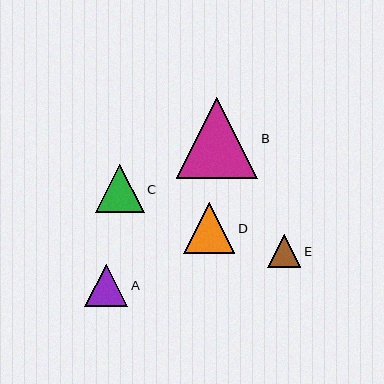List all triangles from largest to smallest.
From largest to smallest: B, D, C, A, E.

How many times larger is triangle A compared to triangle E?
Triangle A is approximately 1.3 times the size of triangle E.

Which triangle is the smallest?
Triangle E is the smallest with a size of approximately 33 pixels.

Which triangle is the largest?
Triangle B is the largest with a size of approximately 82 pixels.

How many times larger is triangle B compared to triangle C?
Triangle B is approximately 1.7 times the size of triangle C.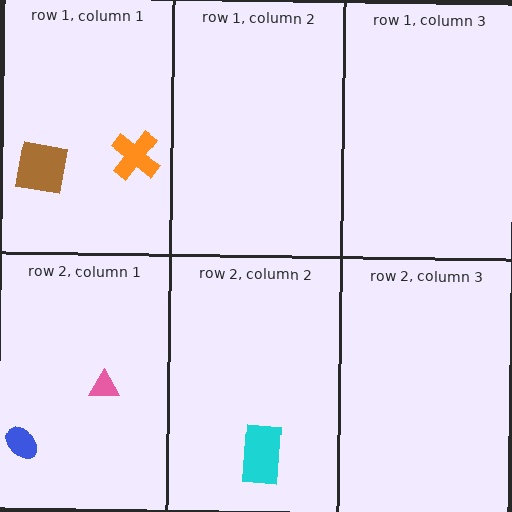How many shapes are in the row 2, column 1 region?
2.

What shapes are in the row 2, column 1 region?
The blue ellipse, the pink triangle.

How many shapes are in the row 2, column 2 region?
1.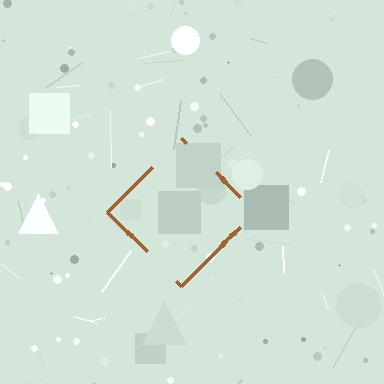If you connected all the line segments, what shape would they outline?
They would outline a diamond.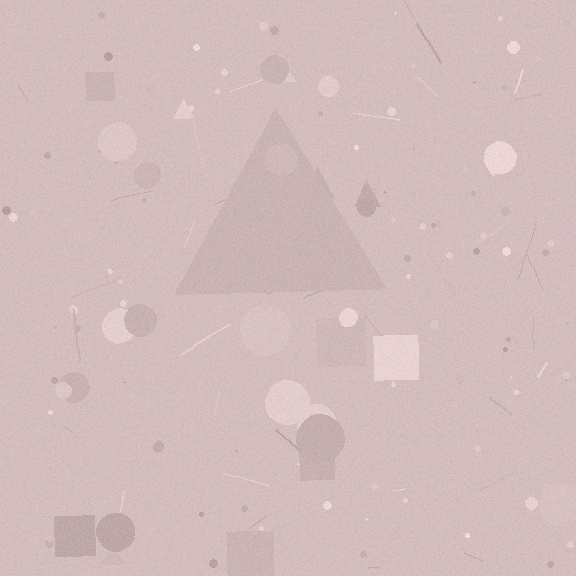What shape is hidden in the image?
A triangle is hidden in the image.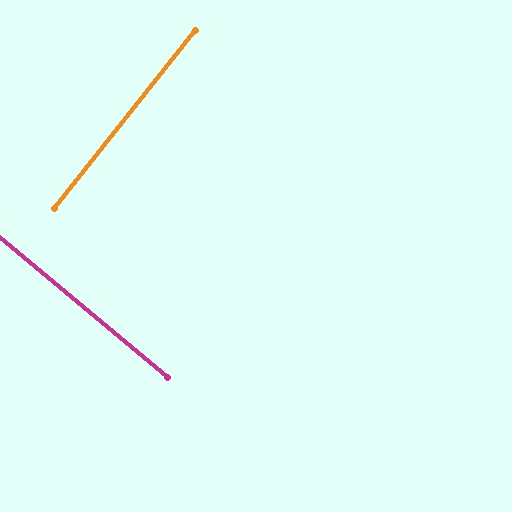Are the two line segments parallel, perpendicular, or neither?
Perpendicular — they meet at approximately 89°.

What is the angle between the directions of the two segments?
Approximately 89 degrees.